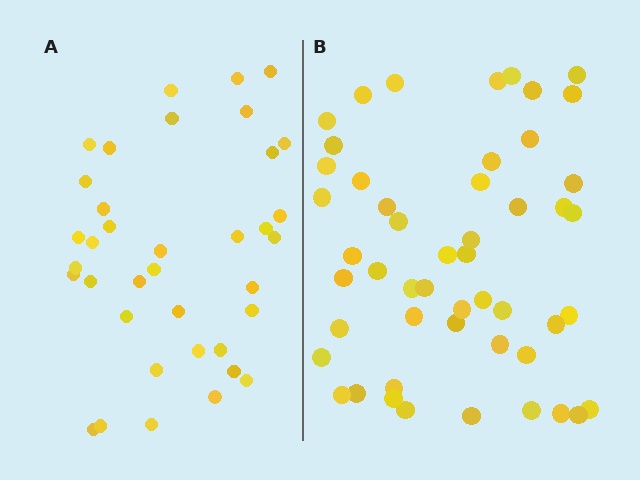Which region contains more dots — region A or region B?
Region B (the right region) has more dots.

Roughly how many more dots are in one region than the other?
Region B has approximately 15 more dots than region A.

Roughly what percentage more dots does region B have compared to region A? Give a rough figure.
About 35% more.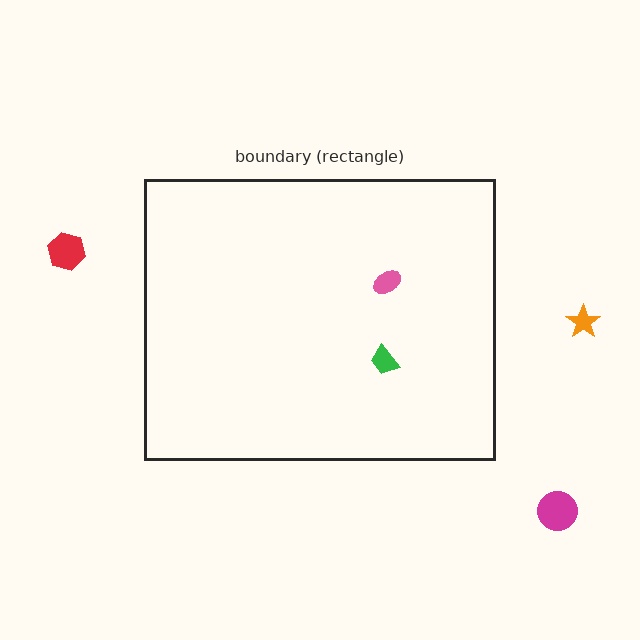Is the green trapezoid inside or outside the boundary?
Inside.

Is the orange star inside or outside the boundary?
Outside.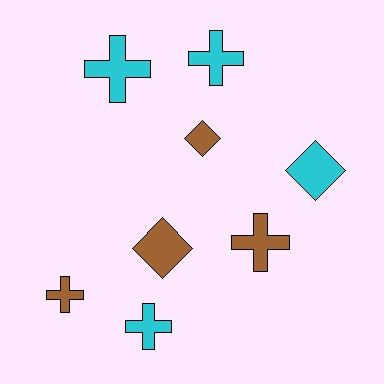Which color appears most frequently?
Brown, with 4 objects.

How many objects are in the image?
There are 8 objects.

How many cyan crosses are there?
There are 3 cyan crosses.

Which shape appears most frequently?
Cross, with 5 objects.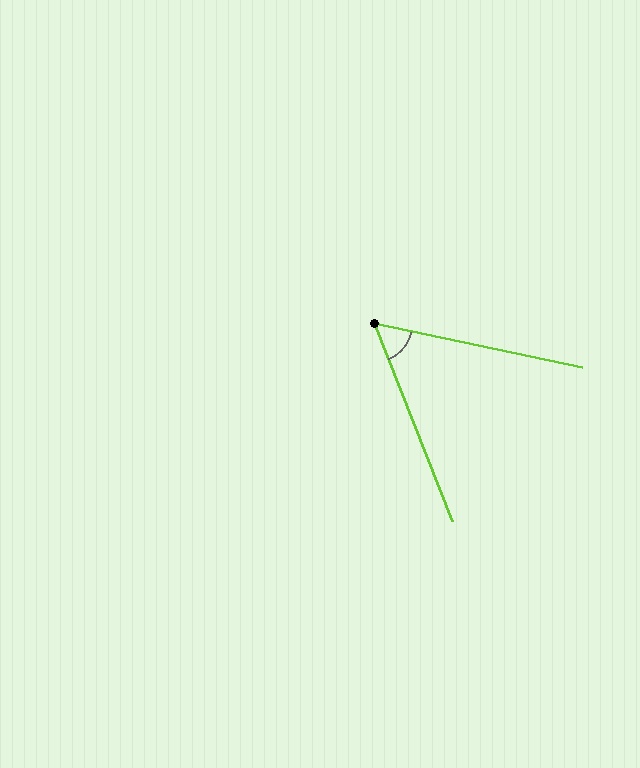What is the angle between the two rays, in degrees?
Approximately 56 degrees.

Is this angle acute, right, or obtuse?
It is acute.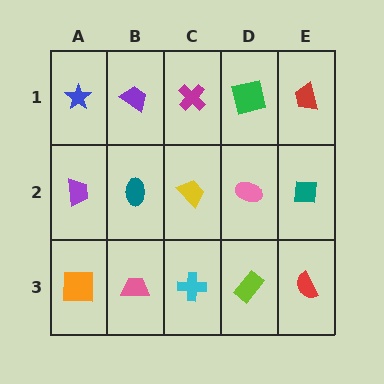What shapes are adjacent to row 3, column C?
A yellow trapezoid (row 2, column C), a pink trapezoid (row 3, column B), a lime rectangle (row 3, column D).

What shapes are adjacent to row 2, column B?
A purple trapezoid (row 1, column B), a pink trapezoid (row 3, column B), a purple trapezoid (row 2, column A), a yellow trapezoid (row 2, column C).